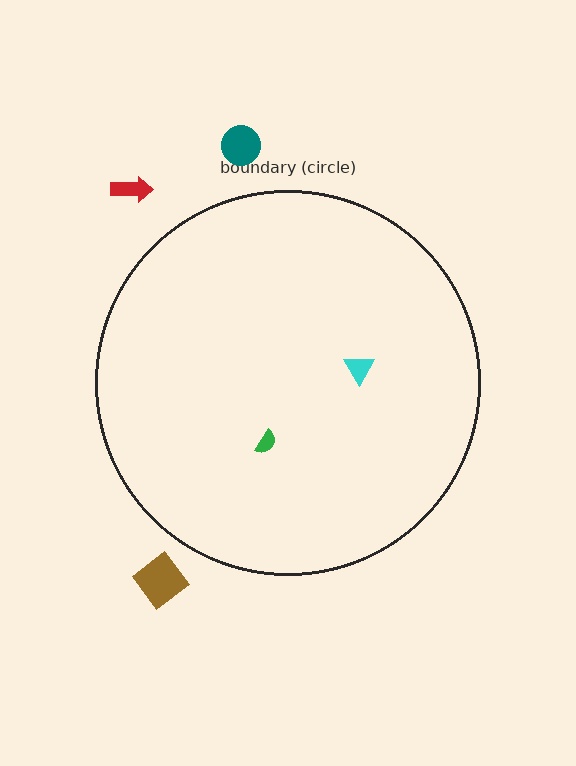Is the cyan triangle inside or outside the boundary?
Inside.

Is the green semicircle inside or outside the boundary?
Inside.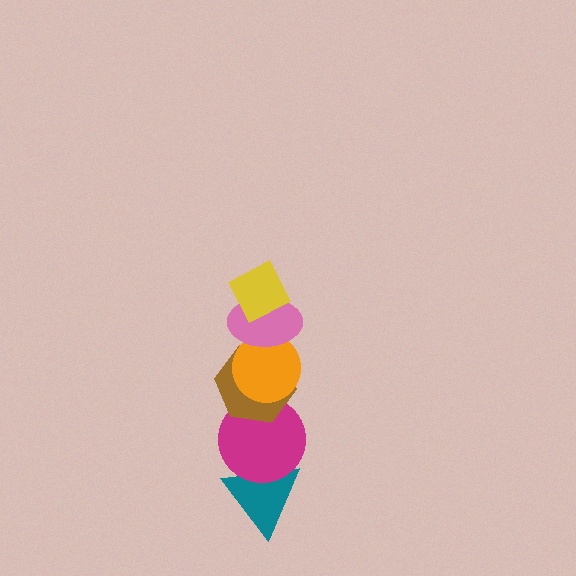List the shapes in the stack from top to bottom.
From top to bottom: the yellow diamond, the pink ellipse, the orange circle, the brown hexagon, the magenta circle, the teal triangle.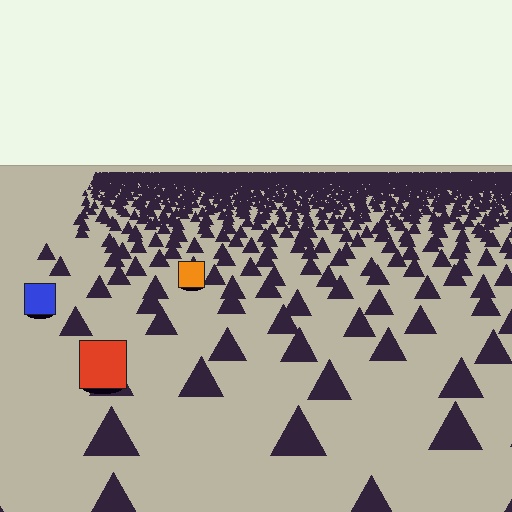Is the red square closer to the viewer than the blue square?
Yes. The red square is closer — you can tell from the texture gradient: the ground texture is coarser near it.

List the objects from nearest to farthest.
From nearest to farthest: the red square, the blue square, the orange square.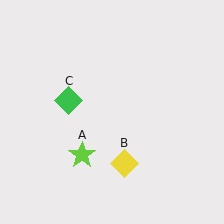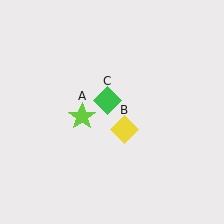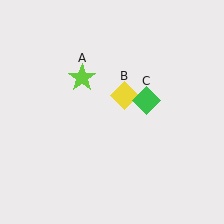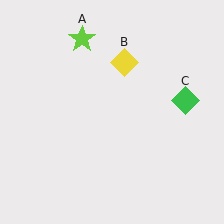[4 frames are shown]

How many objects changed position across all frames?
3 objects changed position: lime star (object A), yellow diamond (object B), green diamond (object C).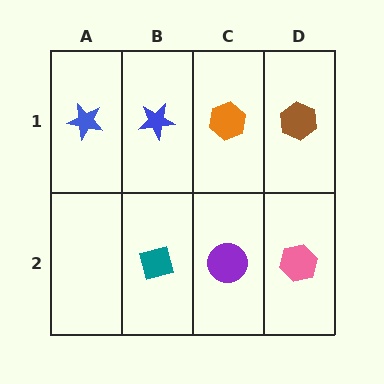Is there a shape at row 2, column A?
No, that cell is empty.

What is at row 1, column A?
A blue star.